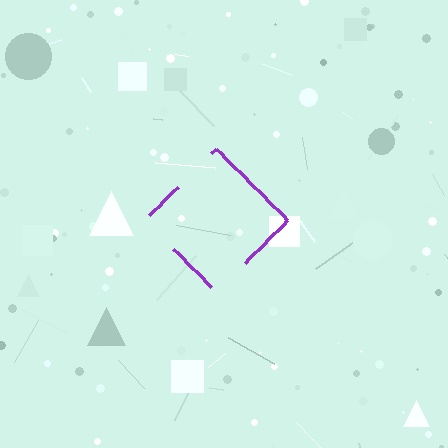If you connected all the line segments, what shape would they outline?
They would outline a diamond.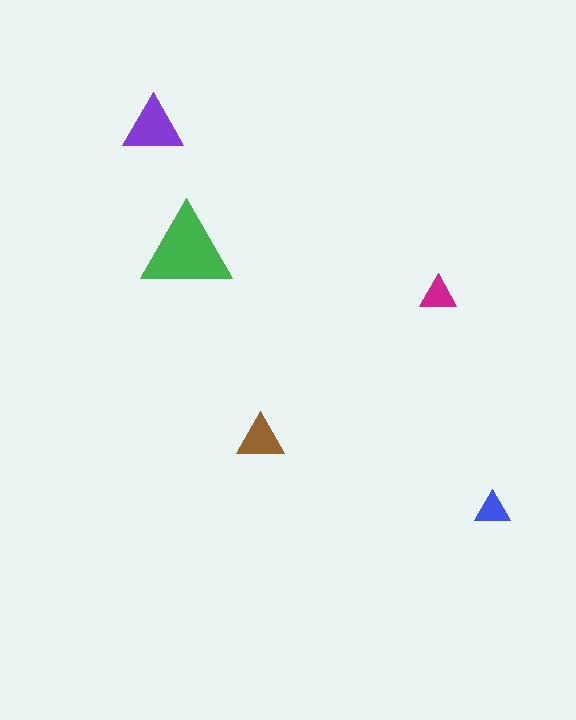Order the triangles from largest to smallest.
the green one, the purple one, the brown one, the magenta one, the blue one.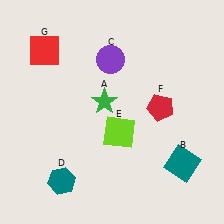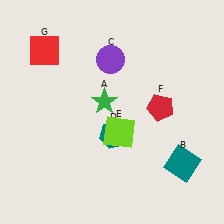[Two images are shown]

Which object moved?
The teal hexagon (D) moved right.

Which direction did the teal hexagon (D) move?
The teal hexagon (D) moved right.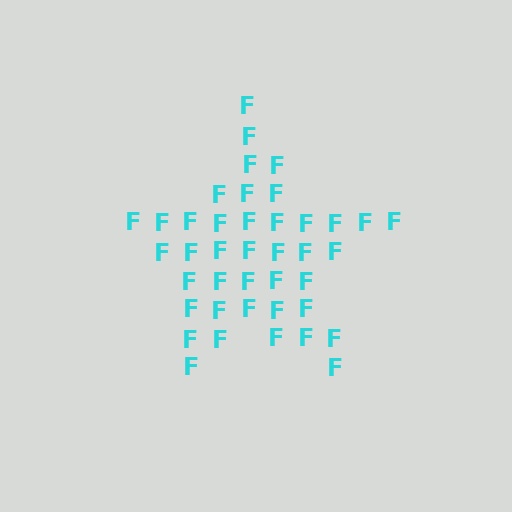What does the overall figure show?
The overall figure shows a star.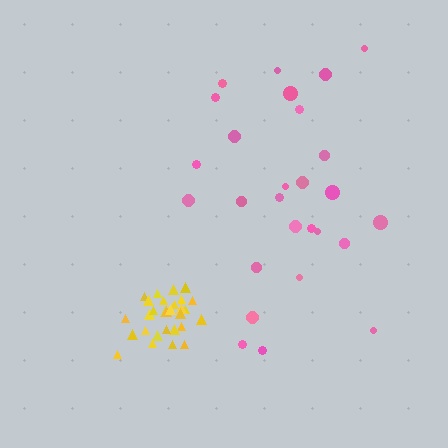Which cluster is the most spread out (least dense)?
Pink.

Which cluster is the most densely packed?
Yellow.